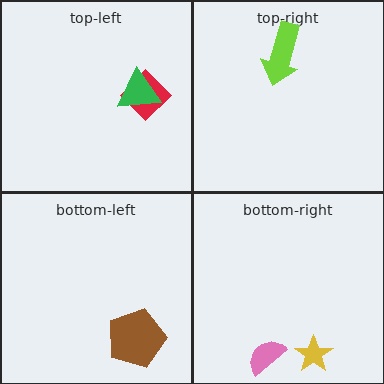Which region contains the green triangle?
The top-left region.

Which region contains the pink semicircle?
The bottom-right region.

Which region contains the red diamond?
The top-left region.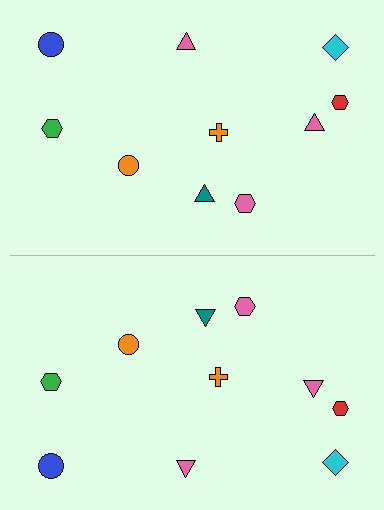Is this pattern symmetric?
Yes, this pattern has bilateral (reflection) symmetry.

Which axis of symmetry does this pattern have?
The pattern has a horizontal axis of symmetry running through the center of the image.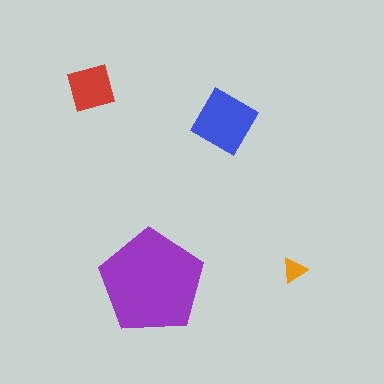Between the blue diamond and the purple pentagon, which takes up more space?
The purple pentagon.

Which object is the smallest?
The orange triangle.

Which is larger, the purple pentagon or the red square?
The purple pentagon.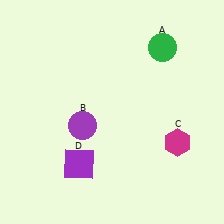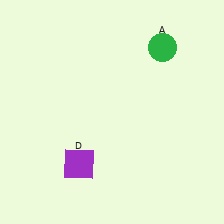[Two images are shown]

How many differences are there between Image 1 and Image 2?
There are 2 differences between the two images.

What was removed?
The purple circle (B), the magenta hexagon (C) were removed in Image 2.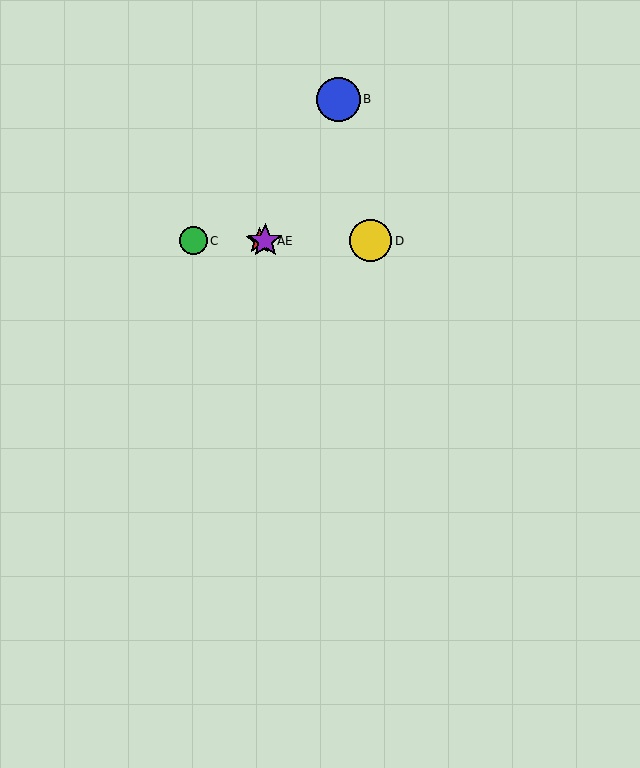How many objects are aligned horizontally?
4 objects (A, C, D, E) are aligned horizontally.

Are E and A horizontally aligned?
Yes, both are at y≈241.